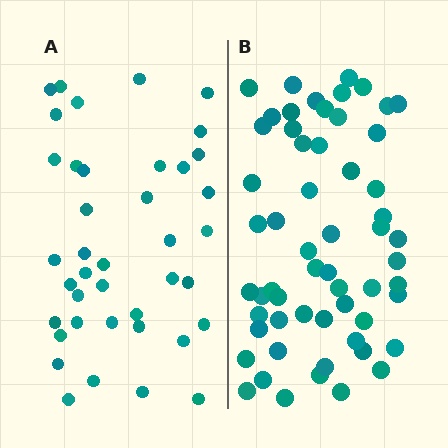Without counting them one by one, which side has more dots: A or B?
Region B (the right region) has more dots.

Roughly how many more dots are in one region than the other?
Region B has approximately 20 more dots than region A.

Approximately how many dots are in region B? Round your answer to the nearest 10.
About 60 dots. (The exact count is 58, which rounds to 60.)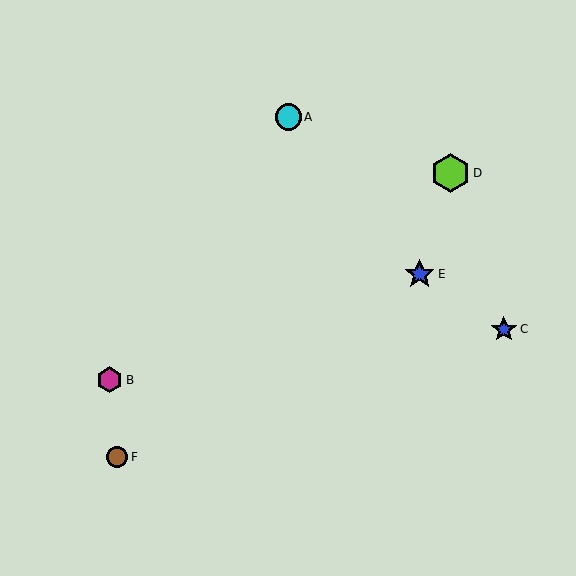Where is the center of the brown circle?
The center of the brown circle is at (117, 457).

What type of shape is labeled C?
Shape C is a blue star.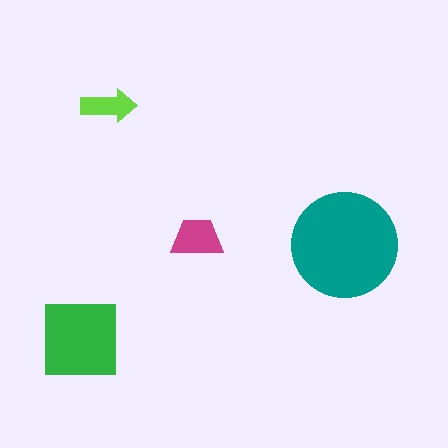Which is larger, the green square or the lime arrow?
The green square.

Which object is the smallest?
The lime arrow.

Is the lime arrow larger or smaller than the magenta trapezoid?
Smaller.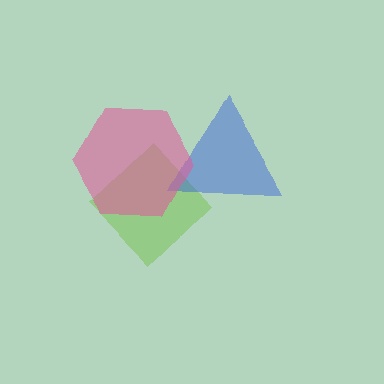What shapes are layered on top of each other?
The layered shapes are: a lime diamond, a blue triangle, a pink hexagon.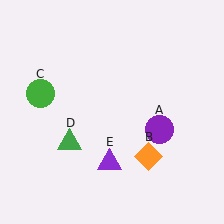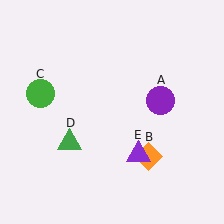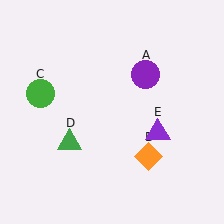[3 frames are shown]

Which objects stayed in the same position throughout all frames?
Orange diamond (object B) and green circle (object C) and green triangle (object D) remained stationary.